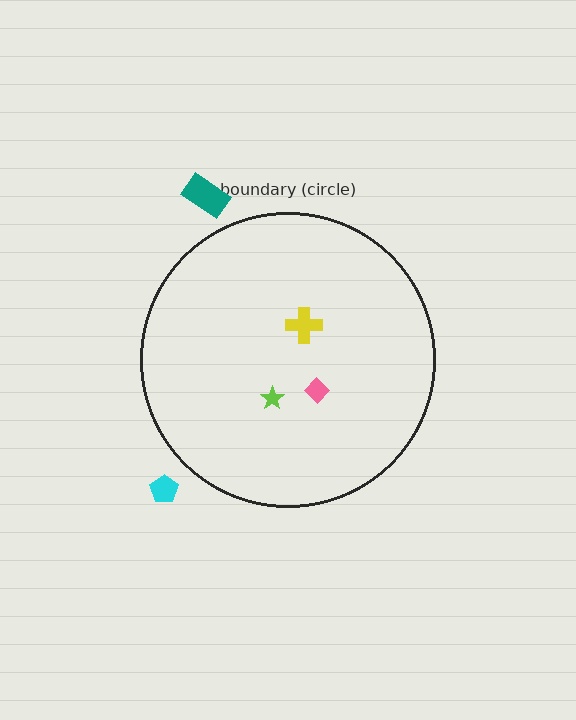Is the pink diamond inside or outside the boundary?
Inside.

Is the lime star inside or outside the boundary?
Inside.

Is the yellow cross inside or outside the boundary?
Inside.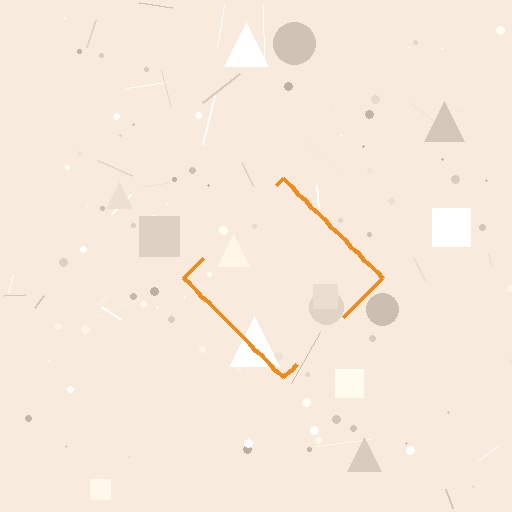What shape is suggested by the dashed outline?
The dashed outline suggests a diamond.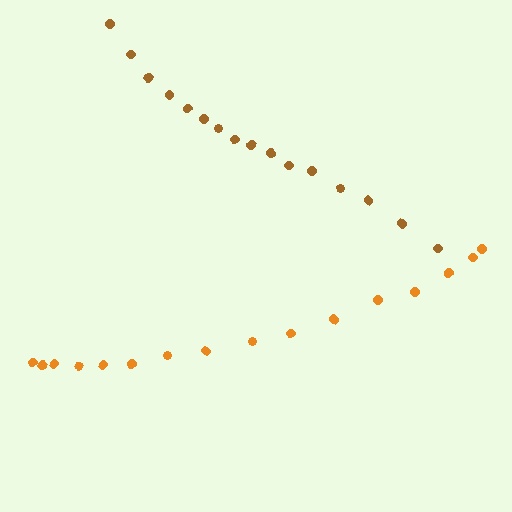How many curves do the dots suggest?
There are 2 distinct paths.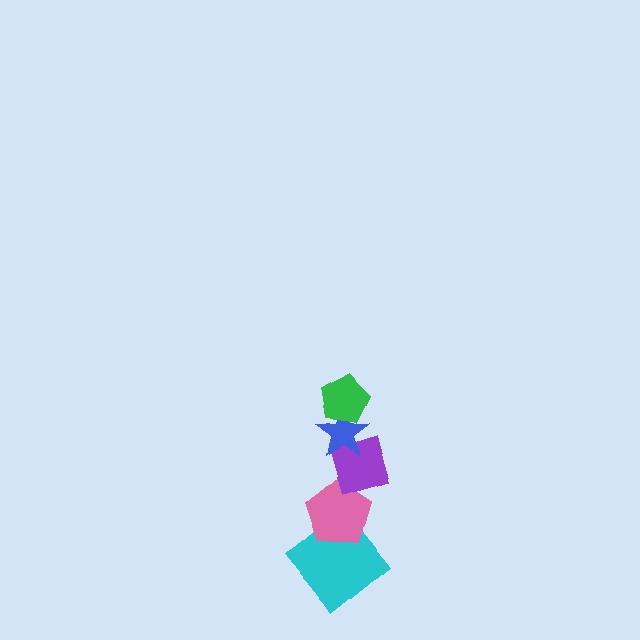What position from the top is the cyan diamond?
The cyan diamond is 5th from the top.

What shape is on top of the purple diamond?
The blue star is on top of the purple diamond.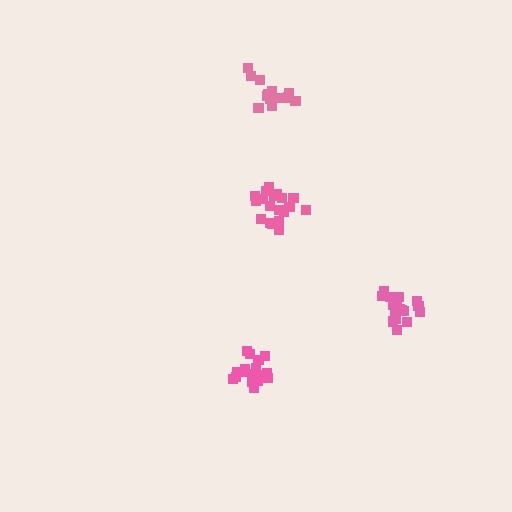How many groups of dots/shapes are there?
There are 4 groups.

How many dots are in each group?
Group 1: 21 dots, Group 2: 15 dots, Group 3: 19 dots, Group 4: 21 dots (76 total).